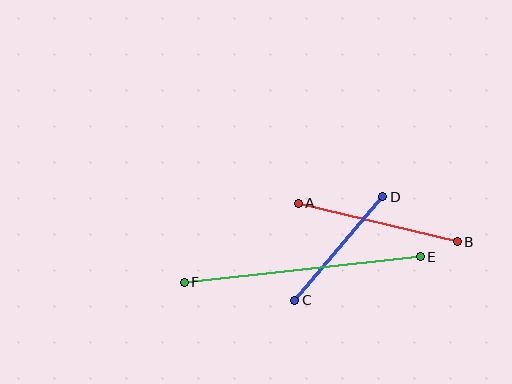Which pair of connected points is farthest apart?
Points E and F are farthest apart.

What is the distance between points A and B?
The distance is approximately 164 pixels.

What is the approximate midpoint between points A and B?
The midpoint is at approximately (378, 222) pixels.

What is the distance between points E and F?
The distance is approximately 237 pixels.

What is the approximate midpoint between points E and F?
The midpoint is at approximately (302, 269) pixels.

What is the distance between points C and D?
The distance is approximately 136 pixels.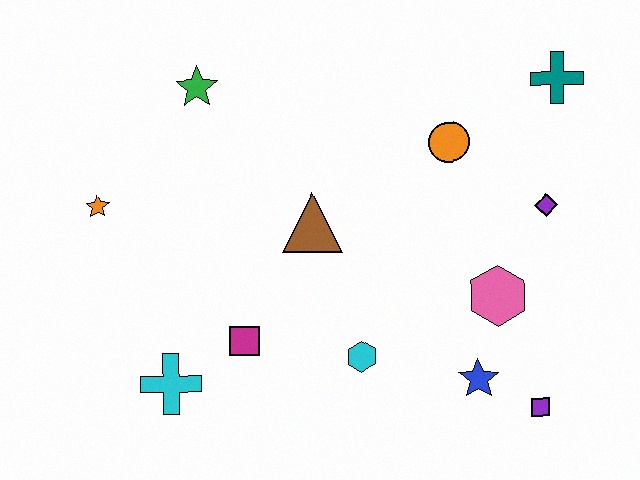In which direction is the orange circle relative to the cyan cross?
The orange circle is to the right of the cyan cross.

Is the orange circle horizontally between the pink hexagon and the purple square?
No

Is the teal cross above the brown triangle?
Yes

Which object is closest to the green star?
The orange star is closest to the green star.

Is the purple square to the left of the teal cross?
Yes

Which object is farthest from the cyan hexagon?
The teal cross is farthest from the cyan hexagon.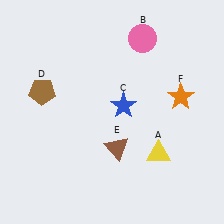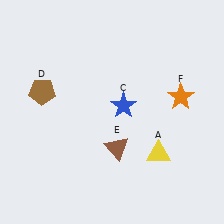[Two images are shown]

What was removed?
The pink circle (B) was removed in Image 2.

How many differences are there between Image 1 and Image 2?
There is 1 difference between the two images.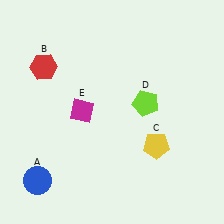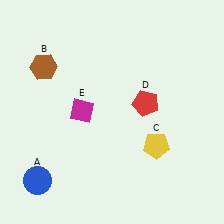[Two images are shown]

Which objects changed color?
B changed from red to brown. D changed from lime to red.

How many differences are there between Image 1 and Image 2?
There are 2 differences between the two images.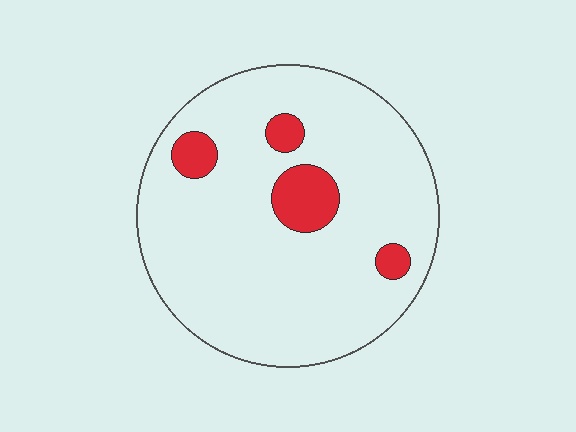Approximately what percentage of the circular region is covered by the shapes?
Approximately 10%.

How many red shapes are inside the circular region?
4.